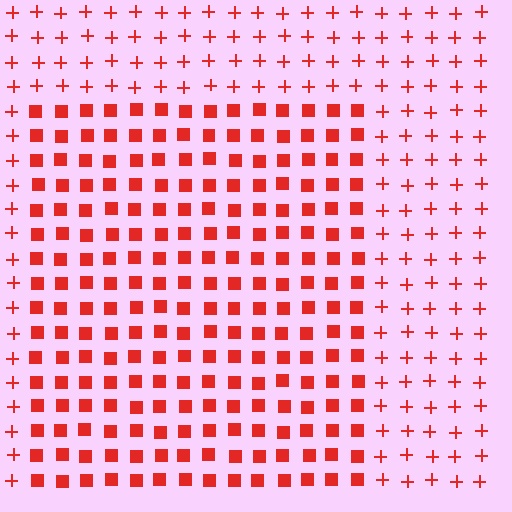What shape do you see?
I see a rectangle.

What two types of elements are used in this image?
The image uses squares inside the rectangle region and plus signs outside it.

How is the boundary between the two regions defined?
The boundary is defined by a change in element shape: squares inside vs. plus signs outside. All elements share the same color and spacing.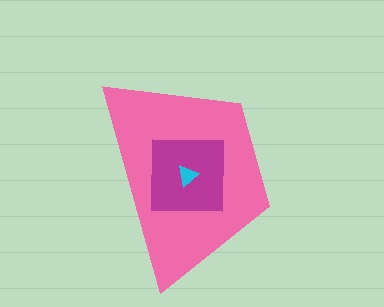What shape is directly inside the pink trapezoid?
The magenta square.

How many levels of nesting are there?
3.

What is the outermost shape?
The pink trapezoid.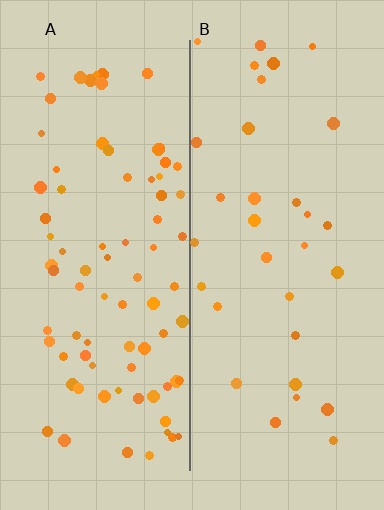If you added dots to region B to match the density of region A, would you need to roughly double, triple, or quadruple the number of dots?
Approximately double.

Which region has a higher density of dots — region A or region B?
A (the left).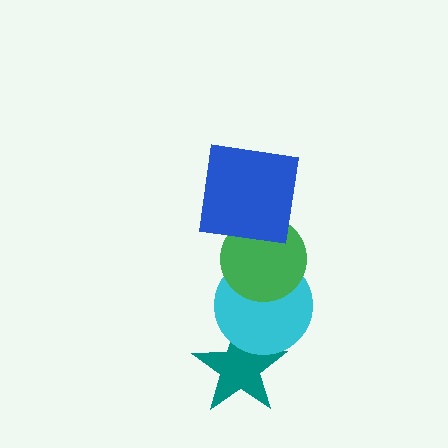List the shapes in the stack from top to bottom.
From top to bottom: the blue square, the green circle, the cyan circle, the teal star.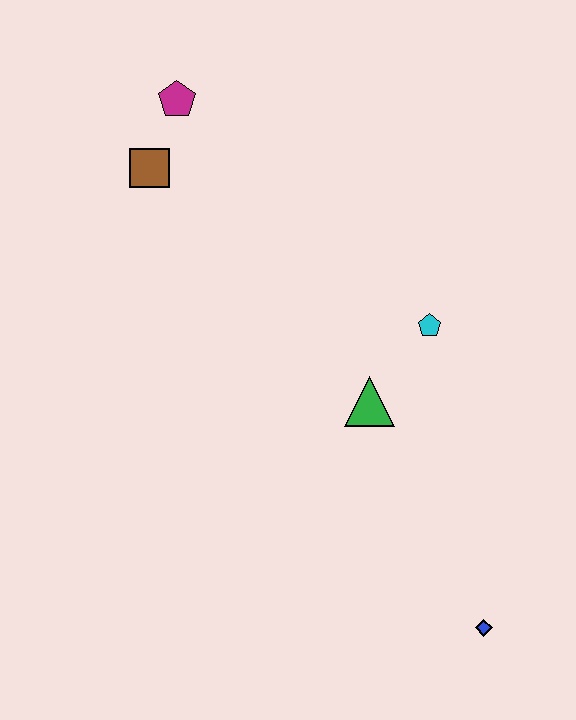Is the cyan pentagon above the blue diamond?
Yes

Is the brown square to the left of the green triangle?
Yes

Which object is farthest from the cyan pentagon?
The magenta pentagon is farthest from the cyan pentagon.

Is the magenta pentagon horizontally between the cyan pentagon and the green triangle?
No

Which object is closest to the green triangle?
The cyan pentagon is closest to the green triangle.